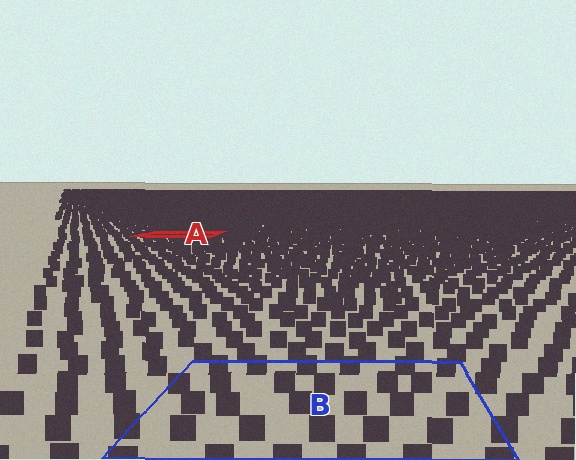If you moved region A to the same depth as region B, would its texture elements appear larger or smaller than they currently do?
They would appear larger. At a closer depth, the same texture elements are projected at a bigger on-screen size.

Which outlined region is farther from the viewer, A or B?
Region A is farther from the viewer — the texture elements inside it appear smaller and more densely packed.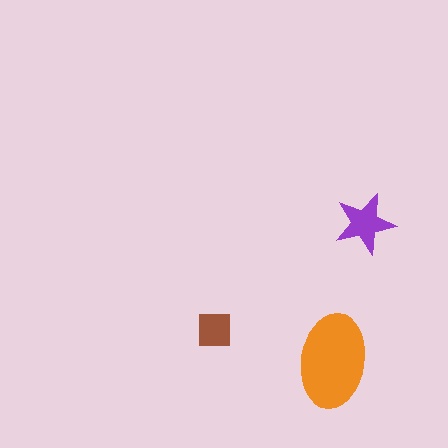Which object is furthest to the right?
The purple star is rightmost.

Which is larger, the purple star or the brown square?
The purple star.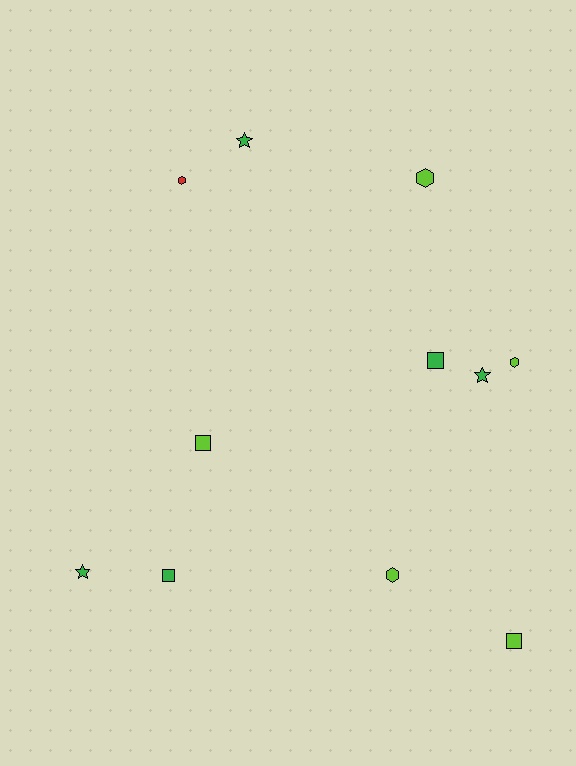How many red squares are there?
There are no red squares.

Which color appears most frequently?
Lime, with 5 objects.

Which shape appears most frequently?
Square, with 4 objects.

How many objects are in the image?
There are 11 objects.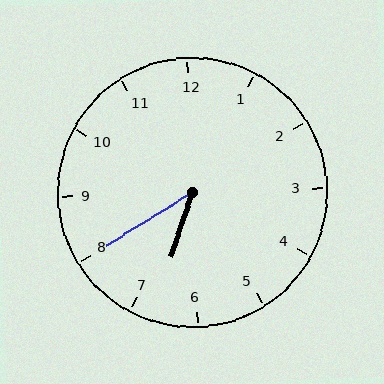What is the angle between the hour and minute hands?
Approximately 40 degrees.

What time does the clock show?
6:40.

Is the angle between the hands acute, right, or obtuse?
It is acute.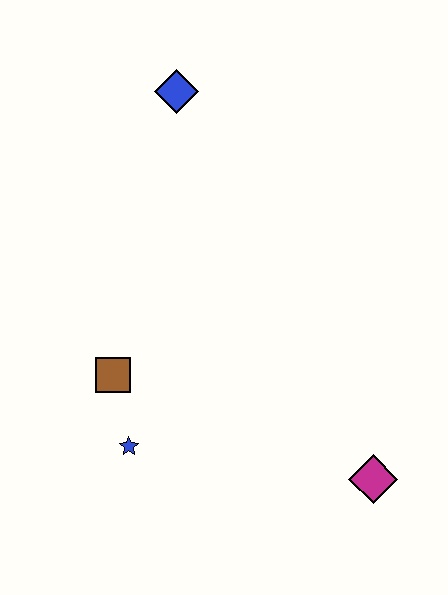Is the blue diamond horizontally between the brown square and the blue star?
No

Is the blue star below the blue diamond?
Yes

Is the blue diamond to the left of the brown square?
No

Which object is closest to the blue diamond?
The brown square is closest to the blue diamond.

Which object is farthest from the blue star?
The blue diamond is farthest from the blue star.